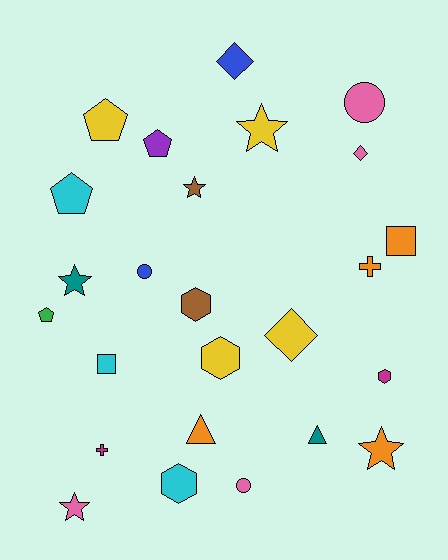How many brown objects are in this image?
There are 2 brown objects.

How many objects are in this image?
There are 25 objects.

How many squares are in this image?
There are 2 squares.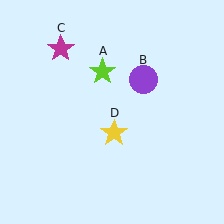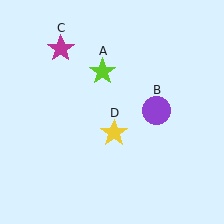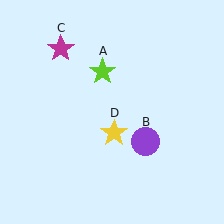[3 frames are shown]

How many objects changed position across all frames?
1 object changed position: purple circle (object B).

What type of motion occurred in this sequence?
The purple circle (object B) rotated clockwise around the center of the scene.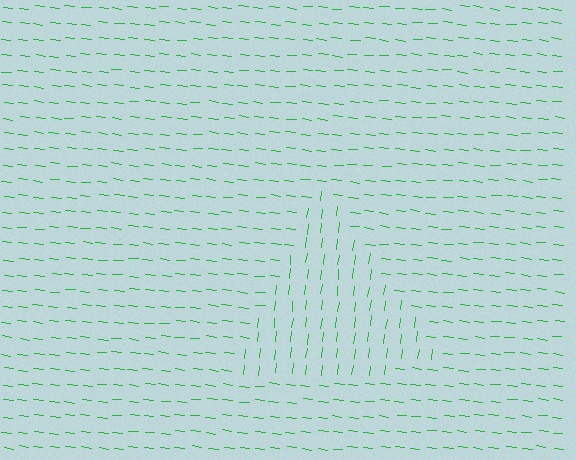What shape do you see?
I see a triangle.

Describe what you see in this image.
The image is filled with small green line segments. A triangle region in the image has lines oriented differently from the surrounding lines, creating a visible texture boundary.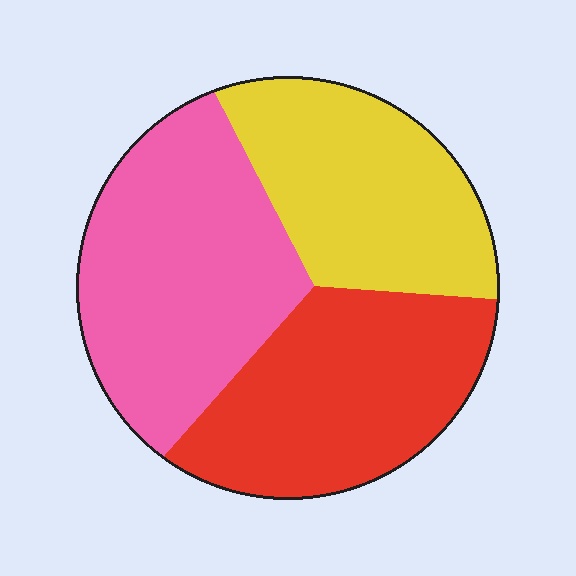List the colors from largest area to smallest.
From largest to smallest: pink, red, yellow.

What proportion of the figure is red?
Red covers around 35% of the figure.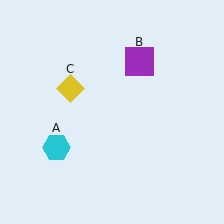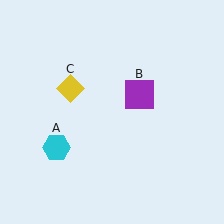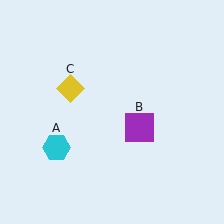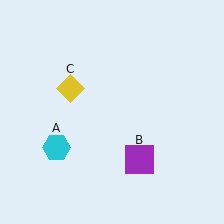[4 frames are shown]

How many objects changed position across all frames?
1 object changed position: purple square (object B).